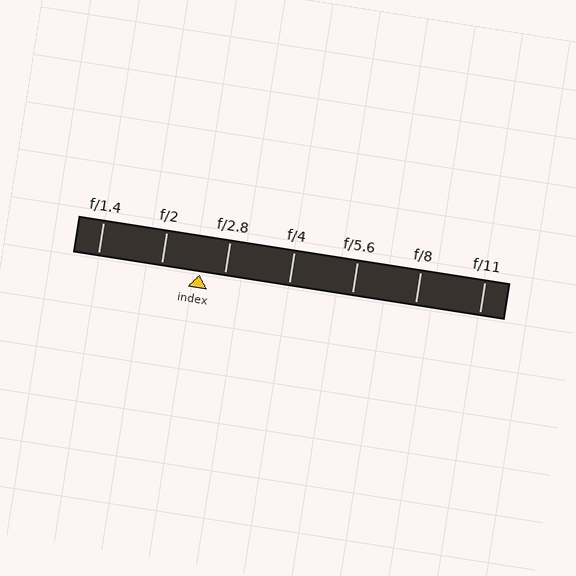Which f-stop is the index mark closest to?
The index mark is closest to f/2.8.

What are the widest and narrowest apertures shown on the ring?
The widest aperture shown is f/1.4 and the narrowest is f/11.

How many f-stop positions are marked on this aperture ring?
There are 7 f-stop positions marked.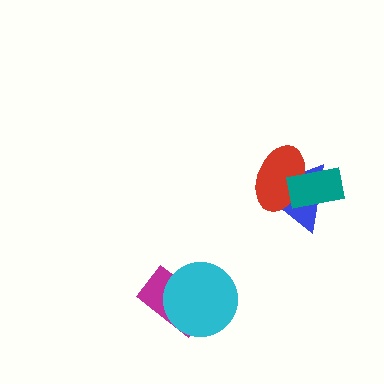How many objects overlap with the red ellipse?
2 objects overlap with the red ellipse.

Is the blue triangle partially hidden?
Yes, it is partially covered by another shape.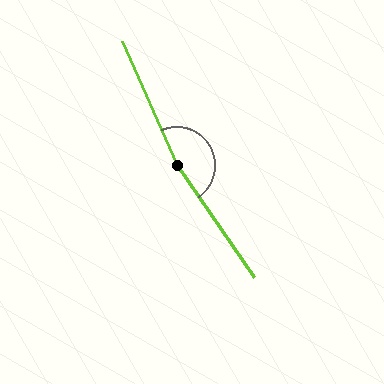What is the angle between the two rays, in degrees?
Approximately 169 degrees.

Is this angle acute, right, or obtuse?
It is obtuse.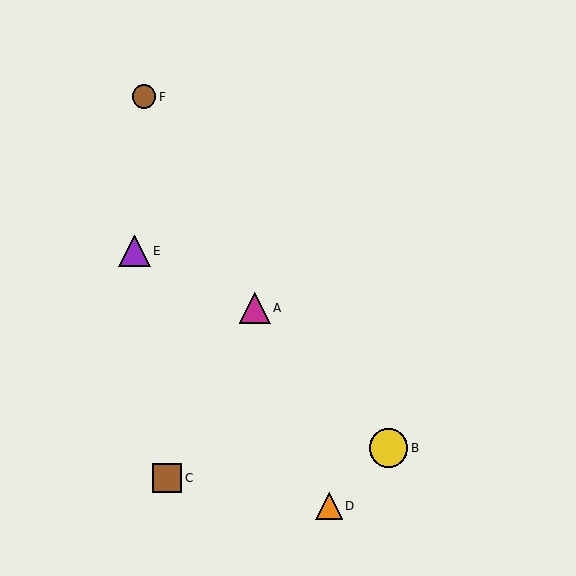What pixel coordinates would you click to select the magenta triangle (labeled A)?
Click at (255, 308) to select the magenta triangle A.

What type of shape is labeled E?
Shape E is a purple triangle.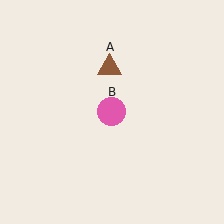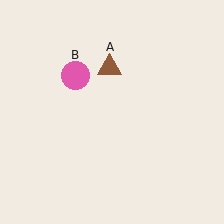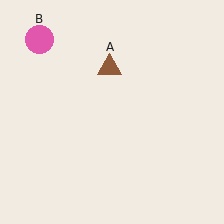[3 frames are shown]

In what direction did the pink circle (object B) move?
The pink circle (object B) moved up and to the left.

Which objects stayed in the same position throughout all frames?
Brown triangle (object A) remained stationary.